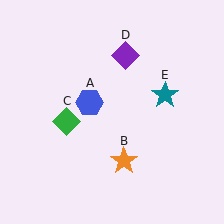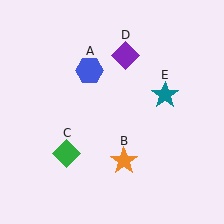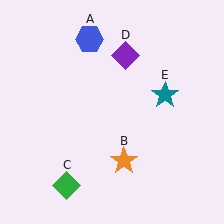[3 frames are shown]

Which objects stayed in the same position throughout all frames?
Orange star (object B) and purple diamond (object D) and teal star (object E) remained stationary.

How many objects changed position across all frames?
2 objects changed position: blue hexagon (object A), green diamond (object C).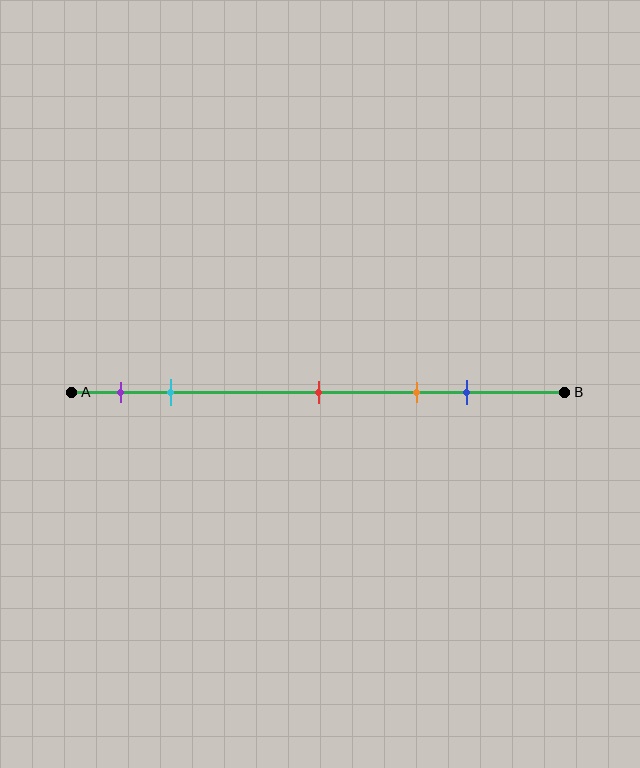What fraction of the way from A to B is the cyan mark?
The cyan mark is approximately 20% (0.2) of the way from A to B.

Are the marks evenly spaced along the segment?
No, the marks are not evenly spaced.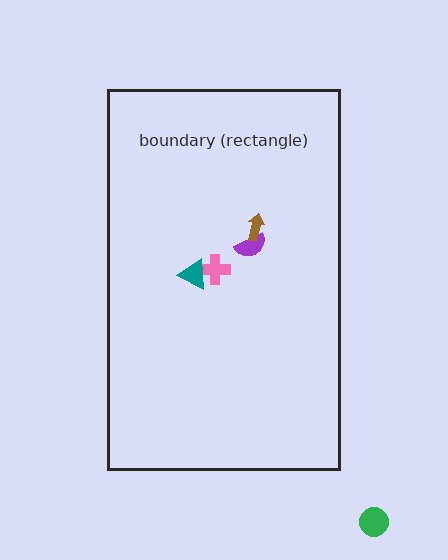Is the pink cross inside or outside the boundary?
Inside.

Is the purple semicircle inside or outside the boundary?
Inside.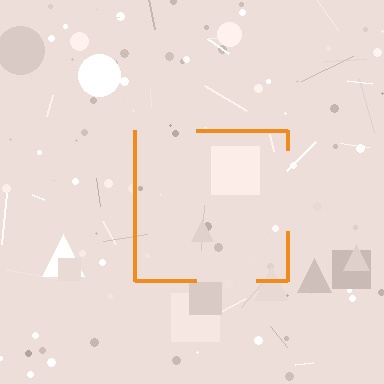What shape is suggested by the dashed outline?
The dashed outline suggests a square.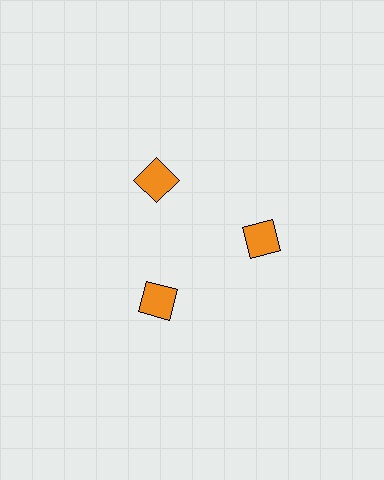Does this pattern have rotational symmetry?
Yes, this pattern has 3-fold rotational symmetry. It looks the same after rotating 120 degrees around the center.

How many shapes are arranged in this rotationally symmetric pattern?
There are 3 shapes, arranged in 3 groups of 1.